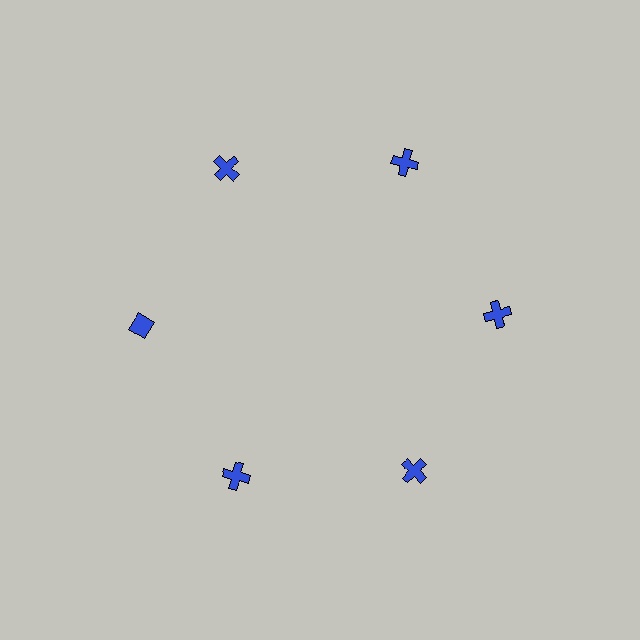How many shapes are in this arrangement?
There are 6 shapes arranged in a ring pattern.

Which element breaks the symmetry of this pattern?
The blue diamond at roughly the 9 o'clock position breaks the symmetry. All other shapes are blue crosses.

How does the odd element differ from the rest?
It has a different shape: diamond instead of cross.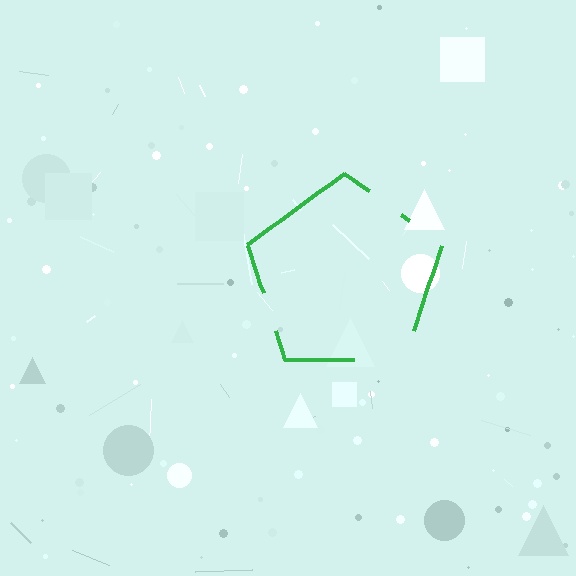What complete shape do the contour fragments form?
The contour fragments form a pentagon.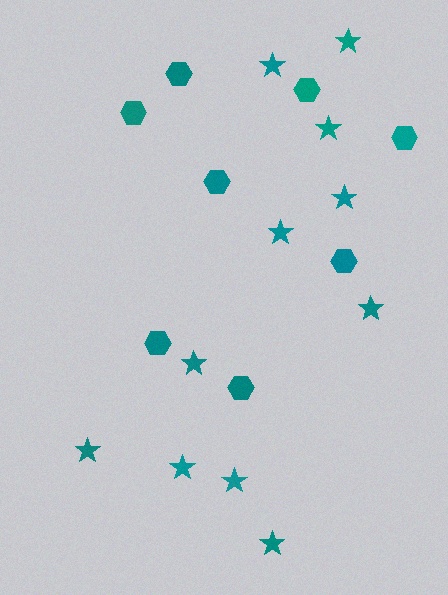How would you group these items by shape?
There are 2 groups: one group of stars (11) and one group of hexagons (8).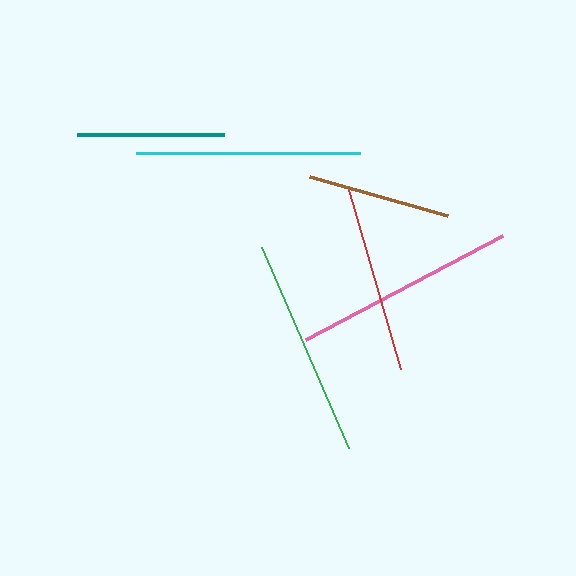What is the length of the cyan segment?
The cyan segment is approximately 224 pixels long.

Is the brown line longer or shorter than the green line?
The green line is longer than the brown line.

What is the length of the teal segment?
The teal segment is approximately 146 pixels long.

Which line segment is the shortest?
The brown line is the shortest at approximately 144 pixels.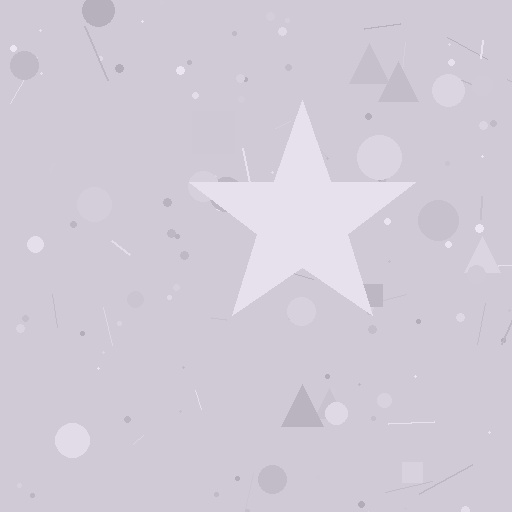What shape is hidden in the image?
A star is hidden in the image.